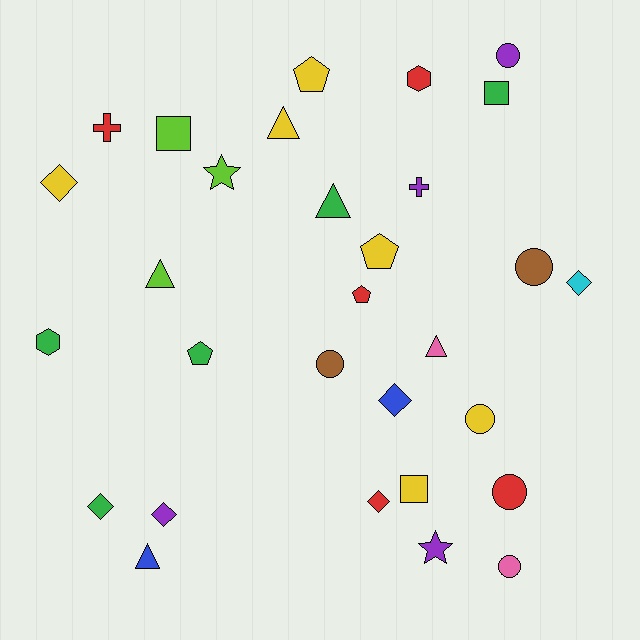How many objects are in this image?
There are 30 objects.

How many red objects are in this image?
There are 5 red objects.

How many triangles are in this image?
There are 5 triangles.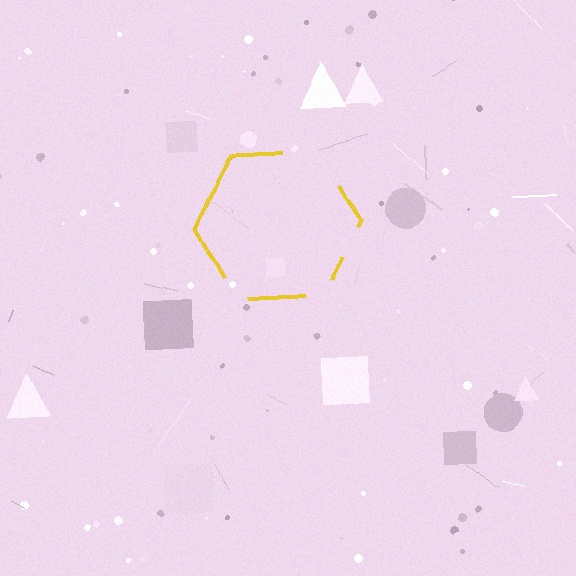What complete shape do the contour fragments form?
The contour fragments form a hexagon.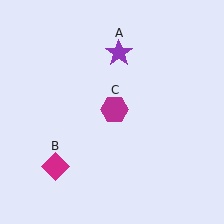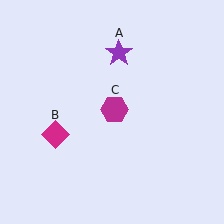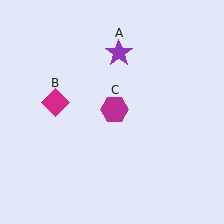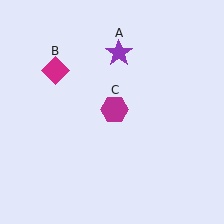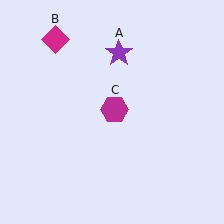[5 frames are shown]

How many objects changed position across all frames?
1 object changed position: magenta diamond (object B).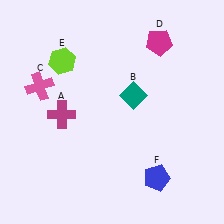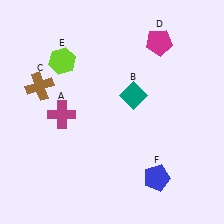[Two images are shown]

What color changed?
The cross (C) changed from pink in Image 1 to brown in Image 2.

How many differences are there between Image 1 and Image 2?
There is 1 difference between the two images.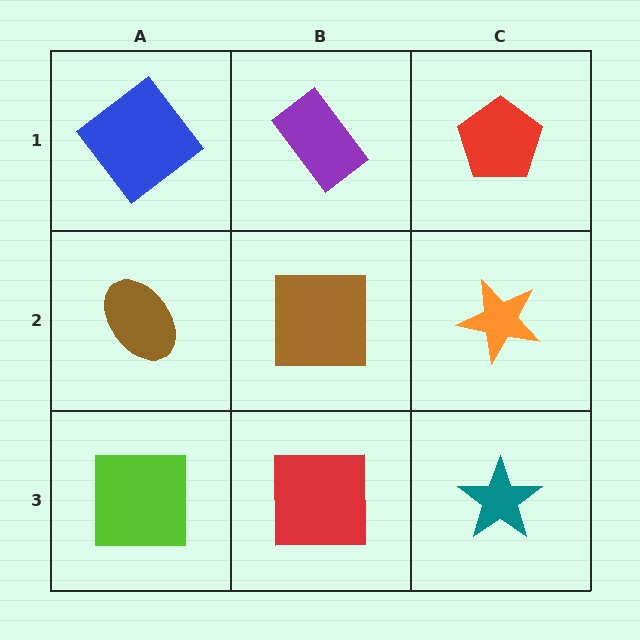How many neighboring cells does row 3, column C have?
2.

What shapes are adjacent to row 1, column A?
A brown ellipse (row 2, column A), a purple rectangle (row 1, column B).